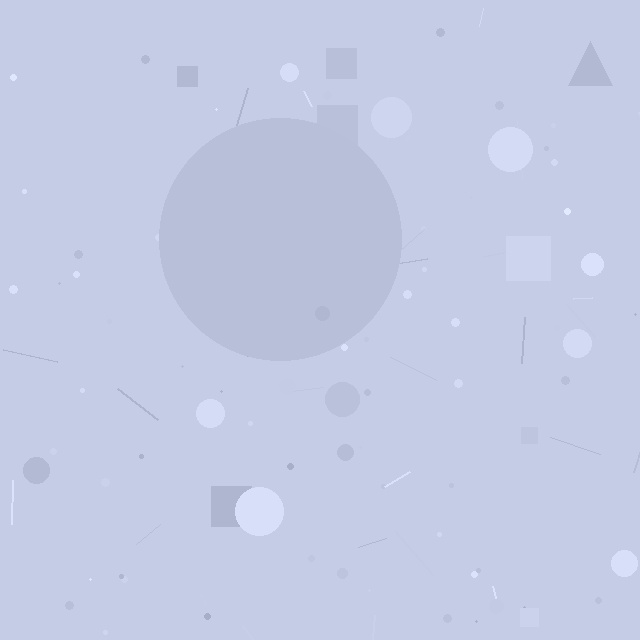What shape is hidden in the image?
A circle is hidden in the image.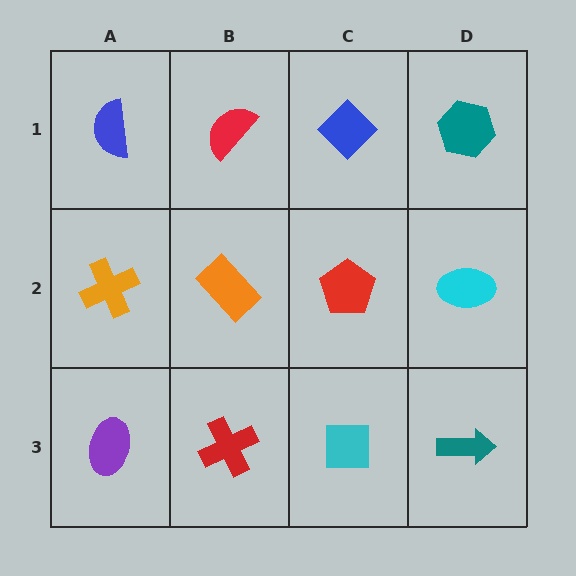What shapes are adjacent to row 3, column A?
An orange cross (row 2, column A), a red cross (row 3, column B).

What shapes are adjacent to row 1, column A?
An orange cross (row 2, column A), a red semicircle (row 1, column B).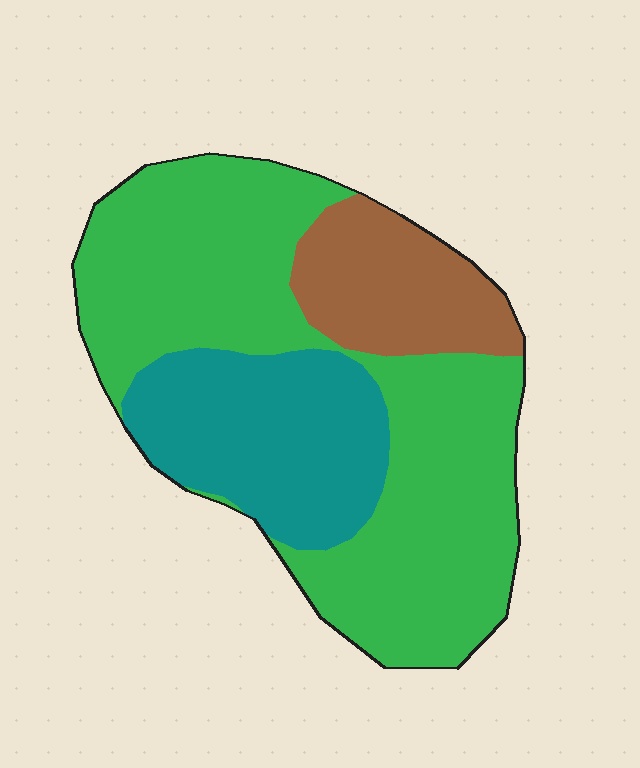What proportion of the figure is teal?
Teal covers around 25% of the figure.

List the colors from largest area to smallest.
From largest to smallest: green, teal, brown.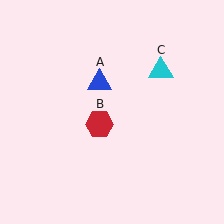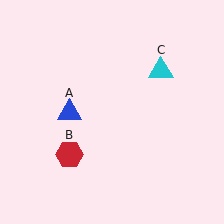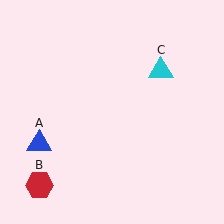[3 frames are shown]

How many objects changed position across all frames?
2 objects changed position: blue triangle (object A), red hexagon (object B).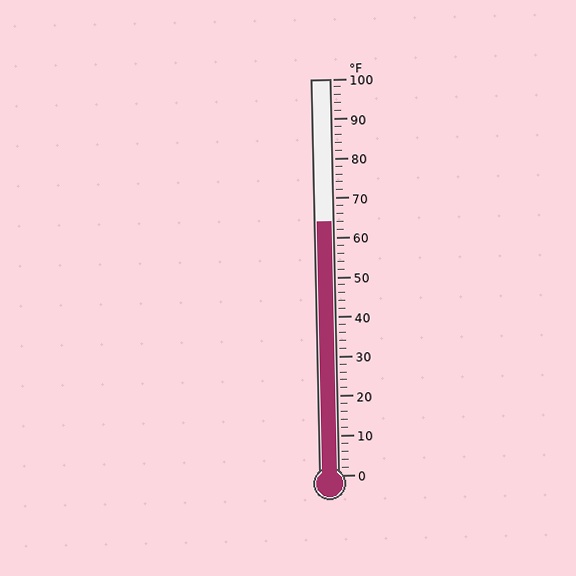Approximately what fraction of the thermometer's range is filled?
The thermometer is filled to approximately 65% of its range.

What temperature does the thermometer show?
The thermometer shows approximately 64°F.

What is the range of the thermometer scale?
The thermometer scale ranges from 0°F to 100°F.